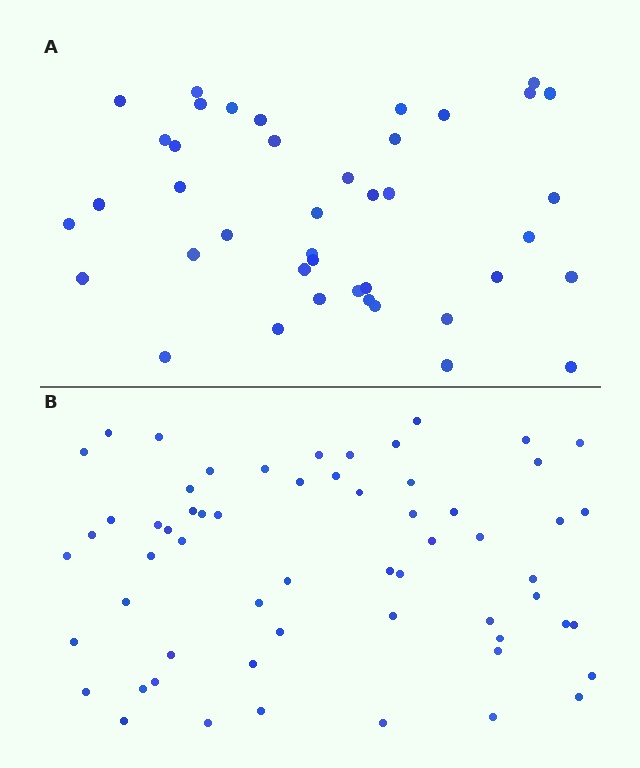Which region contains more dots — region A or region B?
Region B (the bottom region) has more dots.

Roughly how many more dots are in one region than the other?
Region B has approximately 20 more dots than region A.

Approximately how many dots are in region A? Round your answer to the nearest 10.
About 40 dots. (The exact count is 41, which rounds to 40.)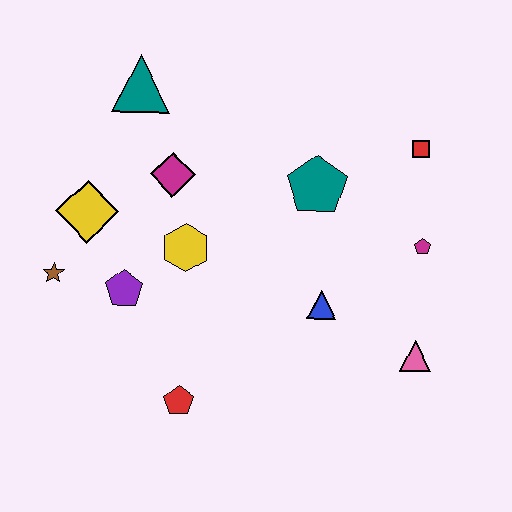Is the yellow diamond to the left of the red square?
Yes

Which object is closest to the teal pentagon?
The red square is closest to the teal pentagon.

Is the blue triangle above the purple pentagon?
No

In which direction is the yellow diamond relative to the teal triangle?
The yellow diamond is below the teal triangle.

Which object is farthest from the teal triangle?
The pink triangle is farthest from the teal triangle.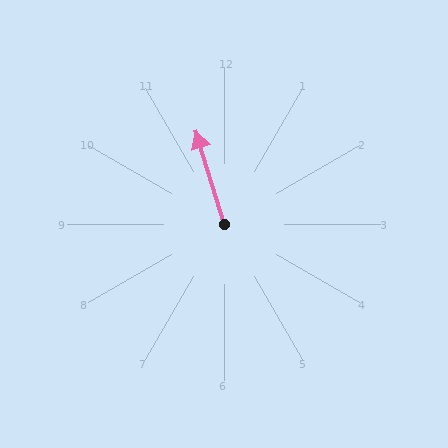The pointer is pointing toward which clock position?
Roughly 11 o'clock.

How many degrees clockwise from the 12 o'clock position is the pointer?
Approximately 343 degrees.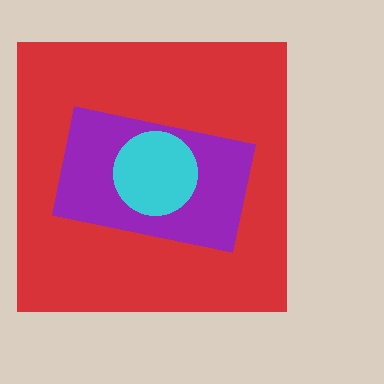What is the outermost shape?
The red square.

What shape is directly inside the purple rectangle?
The cyan circle.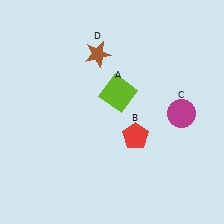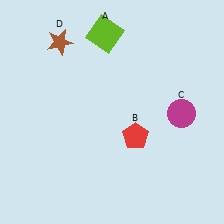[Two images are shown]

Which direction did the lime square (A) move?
The lime square (A) moved up.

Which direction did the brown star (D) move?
The brown star (D) moved left.